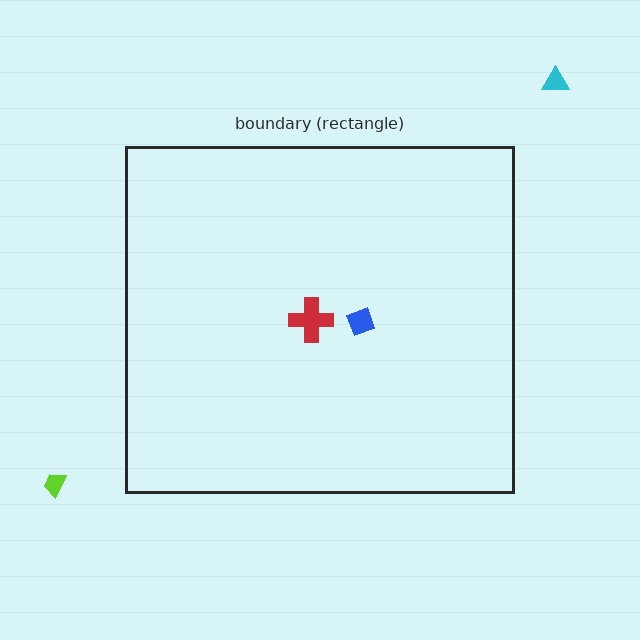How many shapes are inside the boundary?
2 inside, 2 outside.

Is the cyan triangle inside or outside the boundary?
Outside.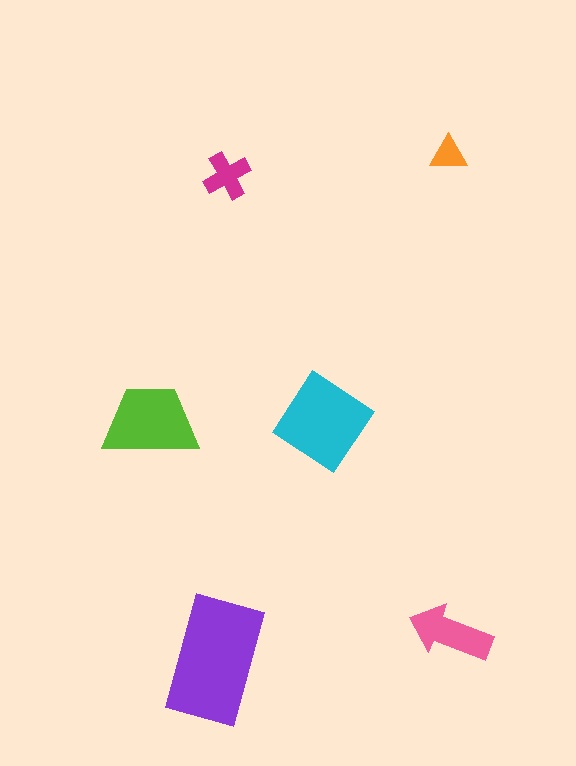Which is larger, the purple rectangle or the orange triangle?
The purple rectangle.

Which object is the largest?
The purple rectangle.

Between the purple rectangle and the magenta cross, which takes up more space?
The purple rectangle.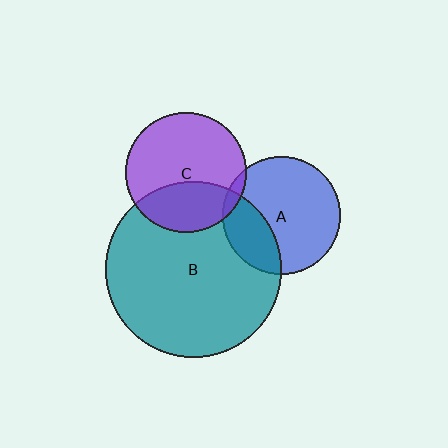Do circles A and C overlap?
Yes.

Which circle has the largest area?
Circle B (teal).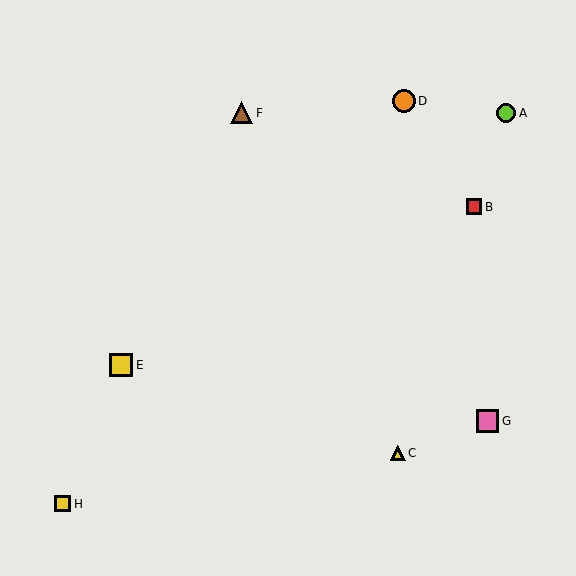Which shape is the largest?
The yellow square (labeled E) is the largest.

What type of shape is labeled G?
Shape G is a pink square.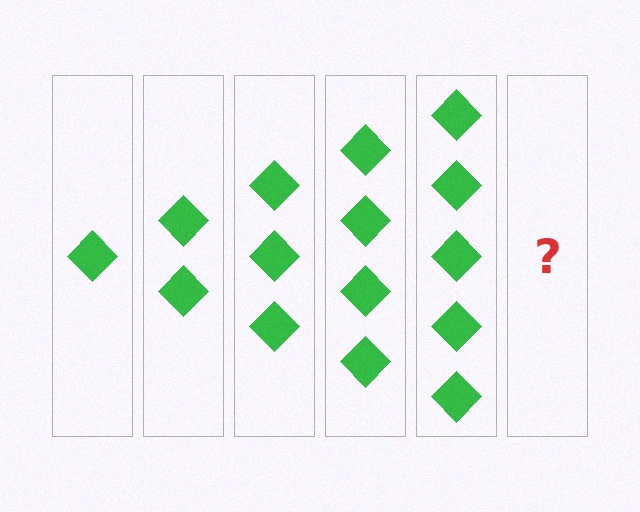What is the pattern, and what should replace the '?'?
The pattern is that each step adds one more diamond. The '?' should be 6 diamonds.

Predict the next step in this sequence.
The next step is 6 diamonds.